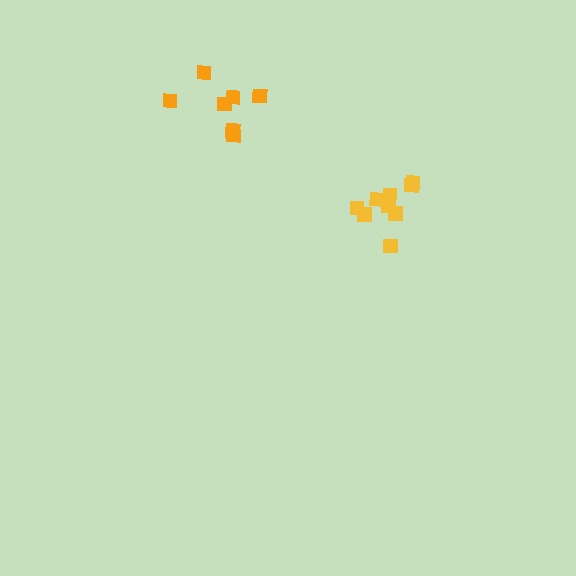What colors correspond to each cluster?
The clusters are colored: orange, yellow.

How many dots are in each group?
Group 1: 7 dots, Group 2: 9 dots (16 total).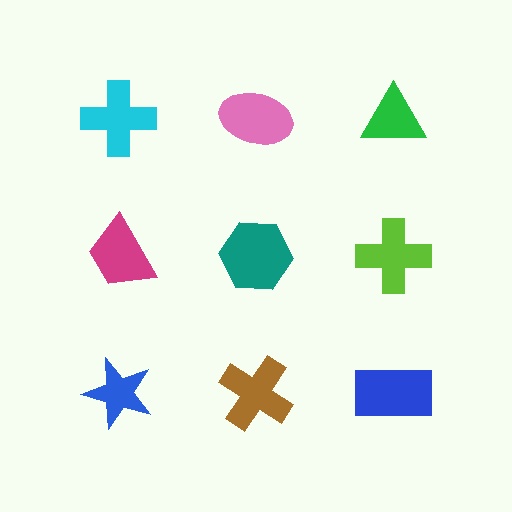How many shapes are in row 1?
3 shapes.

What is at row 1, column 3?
A green triangle.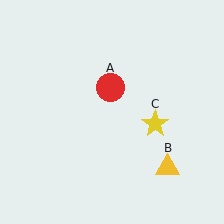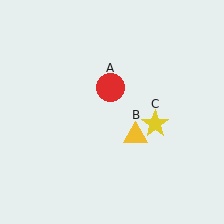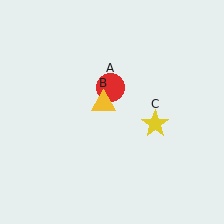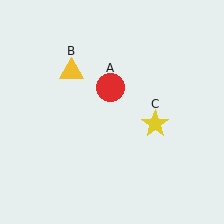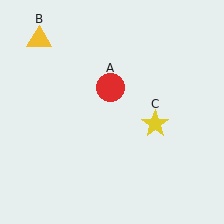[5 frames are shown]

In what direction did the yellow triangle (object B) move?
The yellow triangle (object B) moved up and to the left.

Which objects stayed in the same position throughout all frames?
Red circle (object A) and yellow star (object C) remained stationary.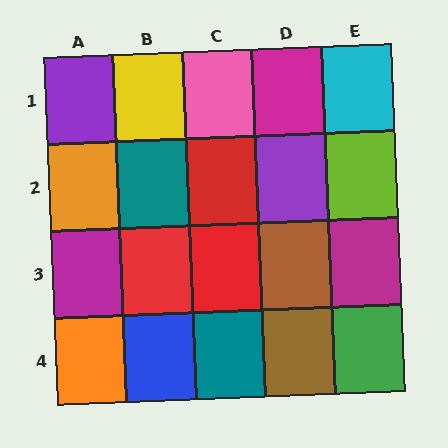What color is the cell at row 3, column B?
Red.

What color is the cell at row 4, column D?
Brown.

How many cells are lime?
1 cell is lime.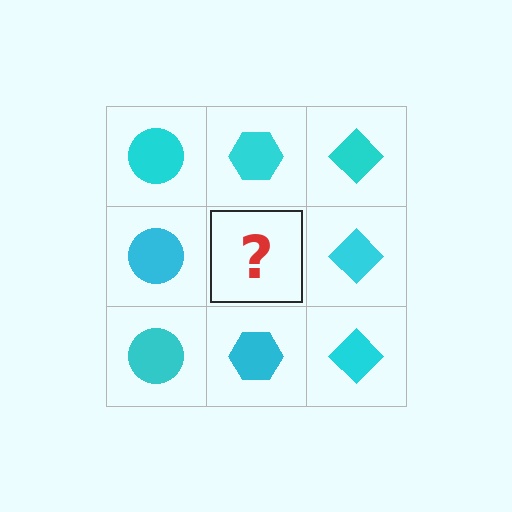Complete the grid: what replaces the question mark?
The question mark should be replaced with a cyan hexagon.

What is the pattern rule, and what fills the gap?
The rule is that each column has a consistent shape. The gap should be filled with a cyan hexagon.